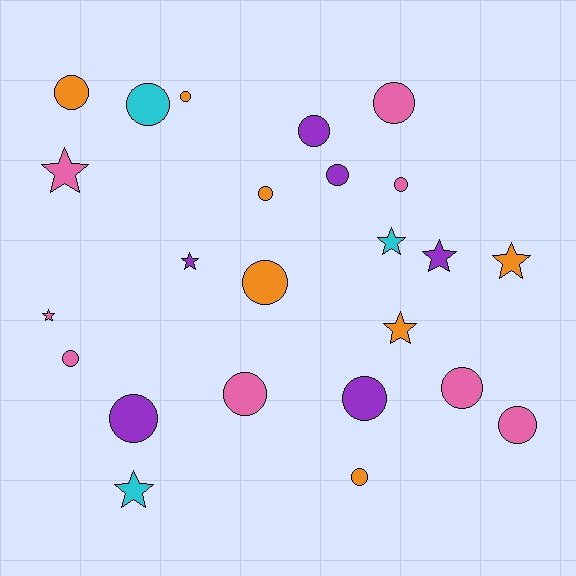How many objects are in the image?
There are 24 objects.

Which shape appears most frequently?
Circle, with 16 objects.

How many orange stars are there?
There are 2 orange stars.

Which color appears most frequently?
Pink, with 8 objects.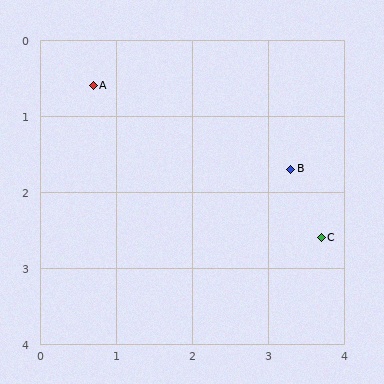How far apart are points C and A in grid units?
Points C and A are about 3.6 grid units apart.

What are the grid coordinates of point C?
Point C is at approximately (3.7, 2.6).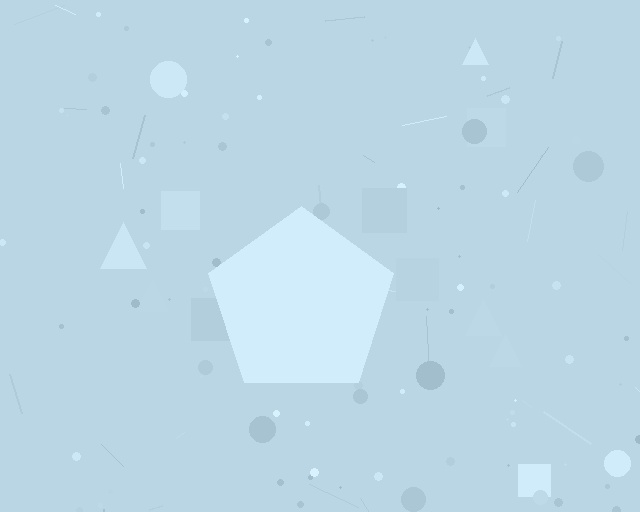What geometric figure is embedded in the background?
A pentagon is embedded in the background.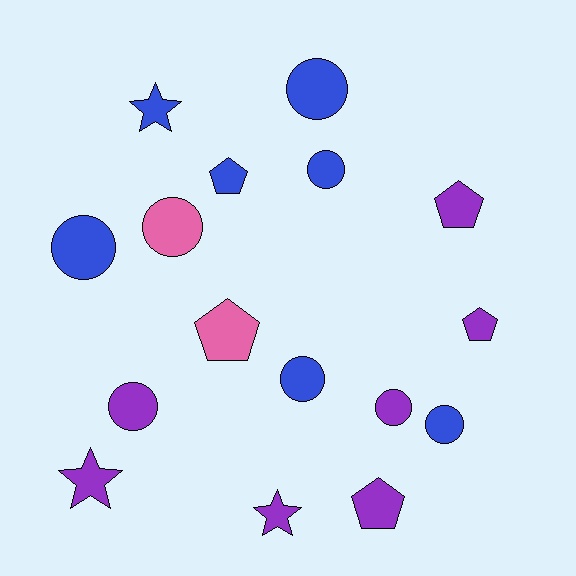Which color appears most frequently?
Blue, with 7 objects.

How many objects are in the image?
There are 16 objects.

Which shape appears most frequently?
Circle, with 8 objects.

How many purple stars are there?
There are 2 purple stars.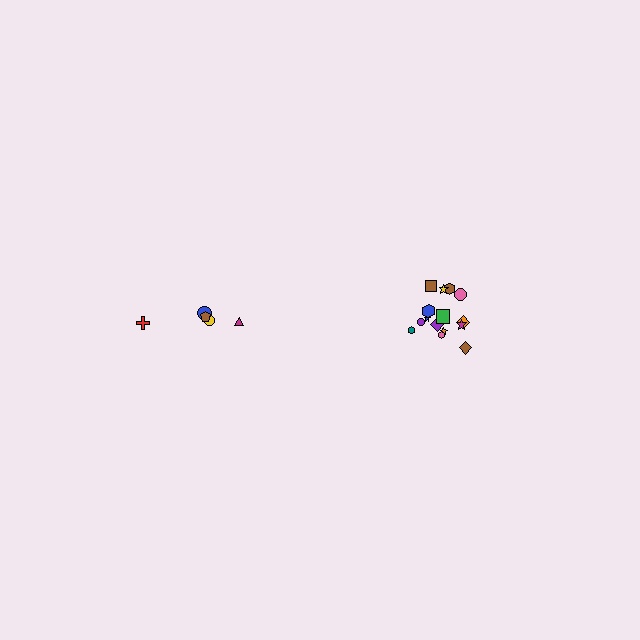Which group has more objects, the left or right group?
The right group.